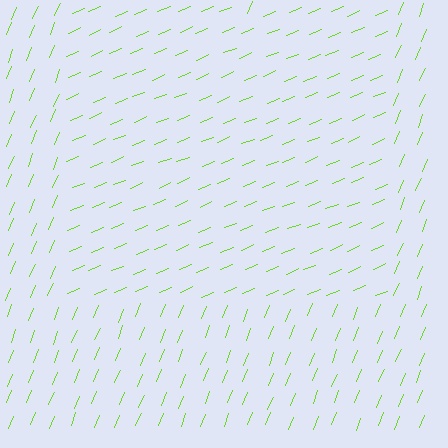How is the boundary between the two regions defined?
The boundary is defined purely by a change in line orientation (approximately 45 degrees difference). All lines are the same color and thickness.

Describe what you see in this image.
The image is filled with small lime line segments. A rectangle region in the image has lines oriented differently from the surrounding lines, creating a visible texture boundary.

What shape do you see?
I see a rectangle.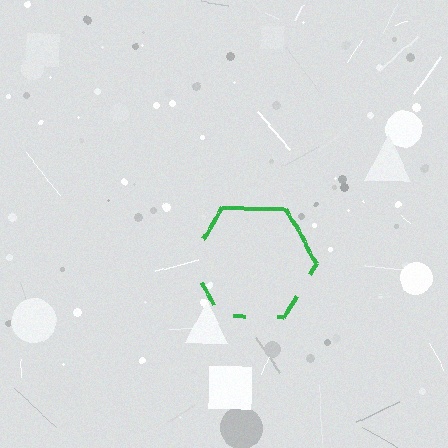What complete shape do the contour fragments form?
The contour fragments form a hexagon.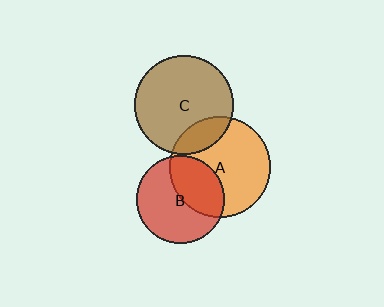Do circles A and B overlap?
Yes.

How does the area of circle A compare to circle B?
Approximately 1.3 times.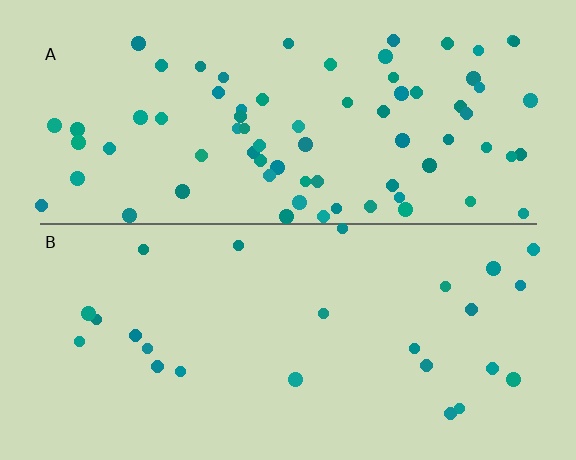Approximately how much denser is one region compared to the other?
Approximately 3.0× — region A over region B.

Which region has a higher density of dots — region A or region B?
A (the top).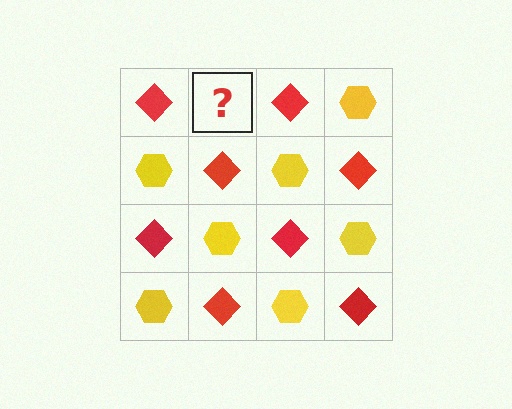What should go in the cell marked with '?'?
The missing cell should contain a yellow hexagon.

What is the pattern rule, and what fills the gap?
The rule is that it alternates red diamond and yellow hexagon in a checkerboard pattern. The gap should be filled with a yellow hexagon.